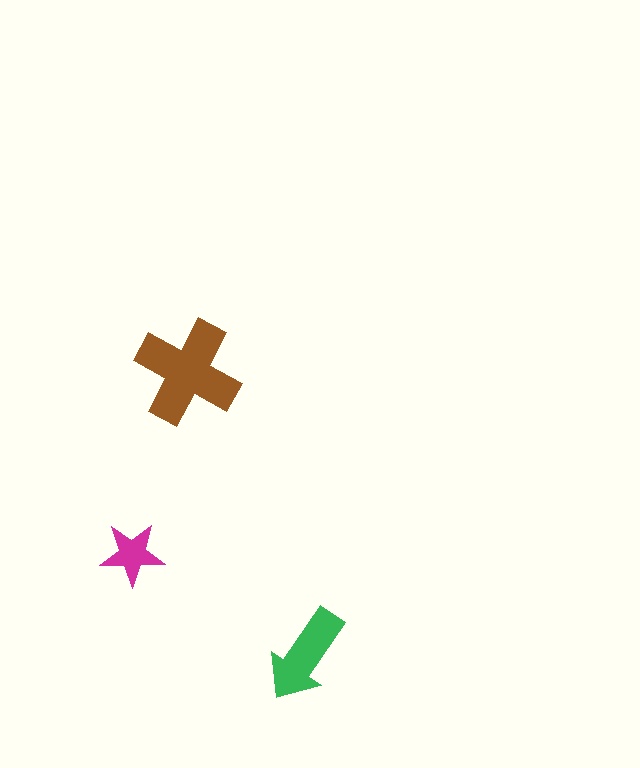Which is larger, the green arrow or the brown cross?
The brown cross.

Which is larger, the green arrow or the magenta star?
The green arrow.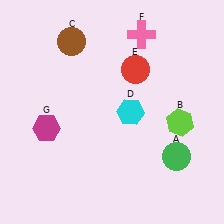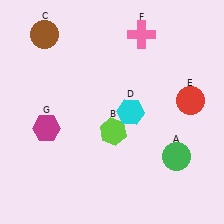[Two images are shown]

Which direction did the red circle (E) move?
The red circle (E) moved right.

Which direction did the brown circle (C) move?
The brown circle (C) moved left.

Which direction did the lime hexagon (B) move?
The lime hexagon (B) moved left.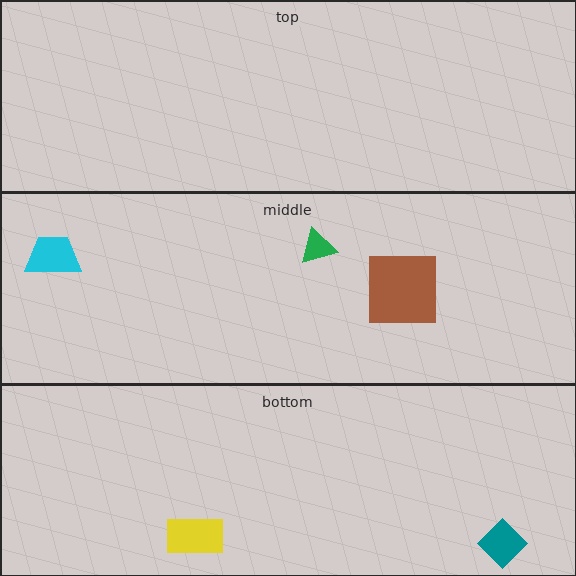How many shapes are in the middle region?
3.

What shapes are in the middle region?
The green triangle, the brown square, the cyan trapezoid.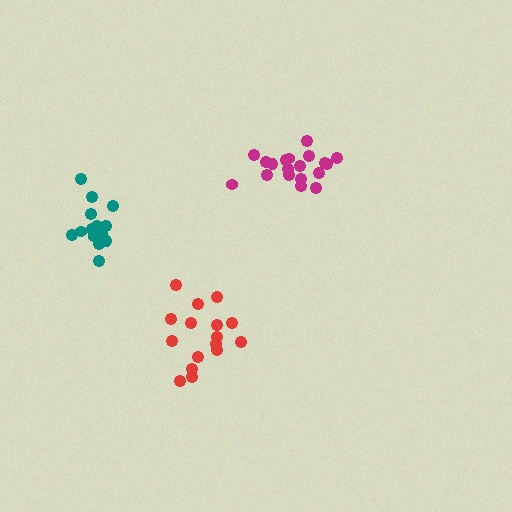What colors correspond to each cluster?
The clusters are colored: red, teal, magenta.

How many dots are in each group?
Group 1: 16 dots, Group 2: 14 dots, Group 3: 19 dots (49 total).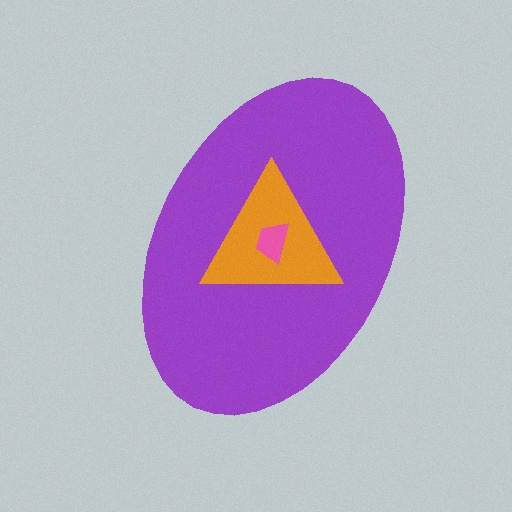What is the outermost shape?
The purple ellipse.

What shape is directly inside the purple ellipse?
The orange triangle.